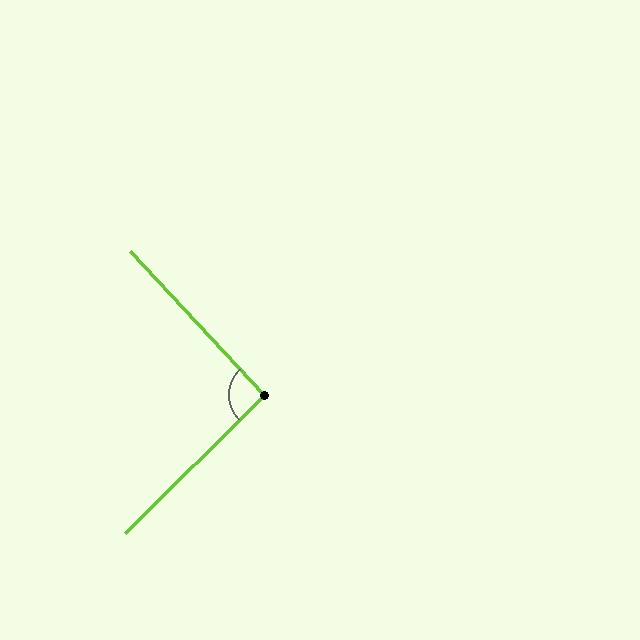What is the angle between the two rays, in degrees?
Approximately 92 degrees.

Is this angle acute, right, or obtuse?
It is approximately a right angle.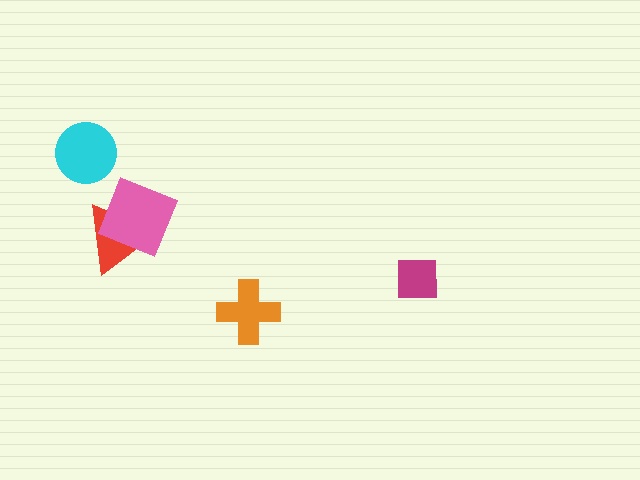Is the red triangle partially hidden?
Yes, it is partially covered by another shape.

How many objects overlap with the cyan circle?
0 objects overlap with the cyan circle.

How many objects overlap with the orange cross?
0 objects overlap with the orange cross.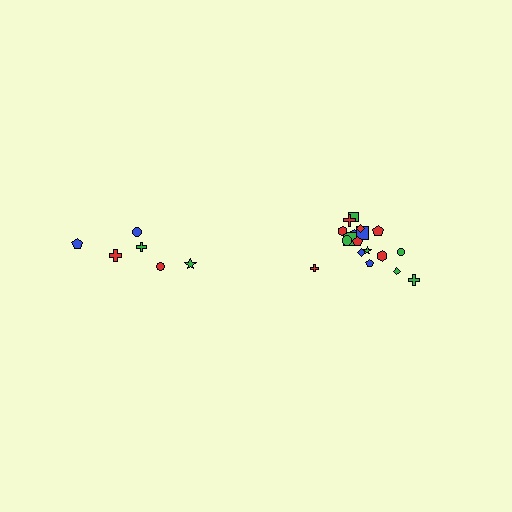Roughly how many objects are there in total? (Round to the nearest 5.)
Roughly 25 objects in total.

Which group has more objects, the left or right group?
The right group.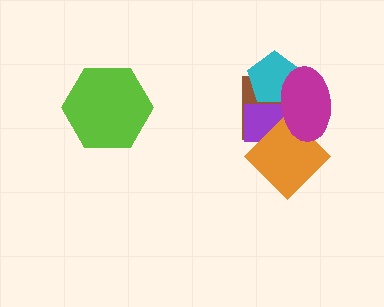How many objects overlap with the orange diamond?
3 objects overlap with the orange diamond.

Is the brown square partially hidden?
Yes, it is partially covered by another shape.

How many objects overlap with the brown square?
4 objects overlap with the brown square.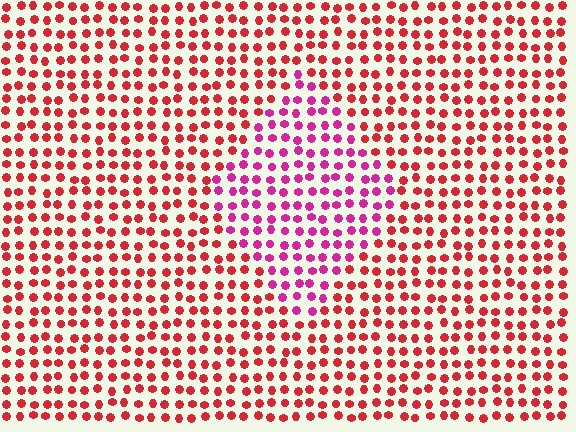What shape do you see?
I see a diamond.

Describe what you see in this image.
The image is filled with small red elements in a uniform arrangement. A diamond-shaped region is visible where the elements are tinted to a slightly different hue, forming a subtle color boundary.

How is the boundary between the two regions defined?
The boundary is defined purely by a slight shift in hue (about 37 degrees). Spacing, size, and orientation are identical on both sides.